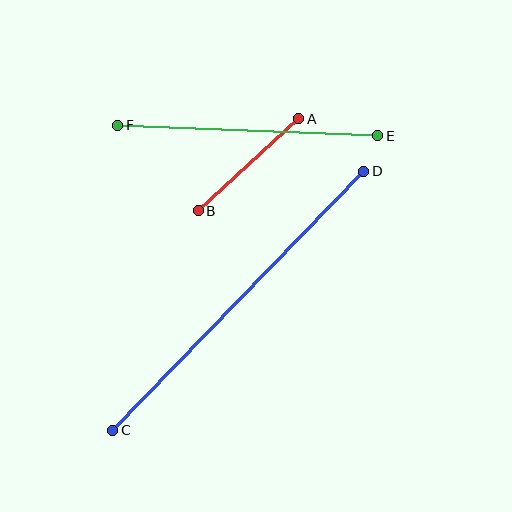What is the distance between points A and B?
The distance is approximately 136 pixels.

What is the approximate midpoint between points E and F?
The midpoint is at approximately (248, 131) pixels.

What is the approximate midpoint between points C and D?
The midpoint is at approximately (238, 301) pixels.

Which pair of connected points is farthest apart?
Points C and D are farthest apart.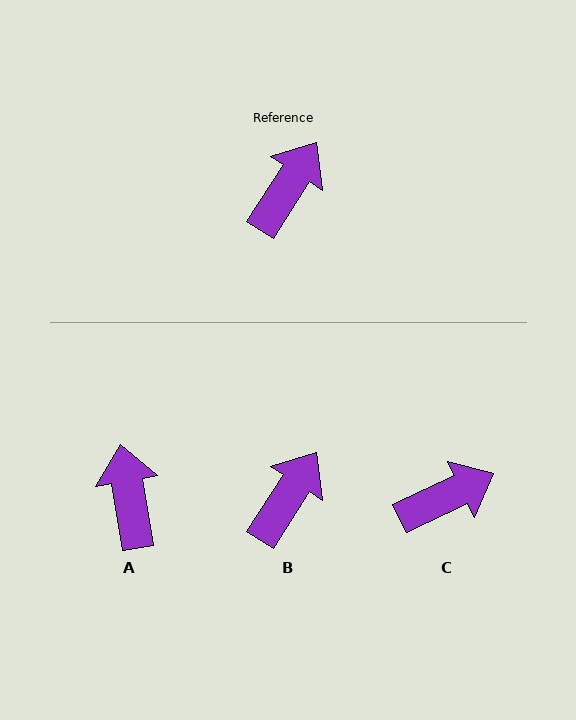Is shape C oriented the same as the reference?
No, it is off by about 32 degrees.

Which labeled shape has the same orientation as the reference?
B.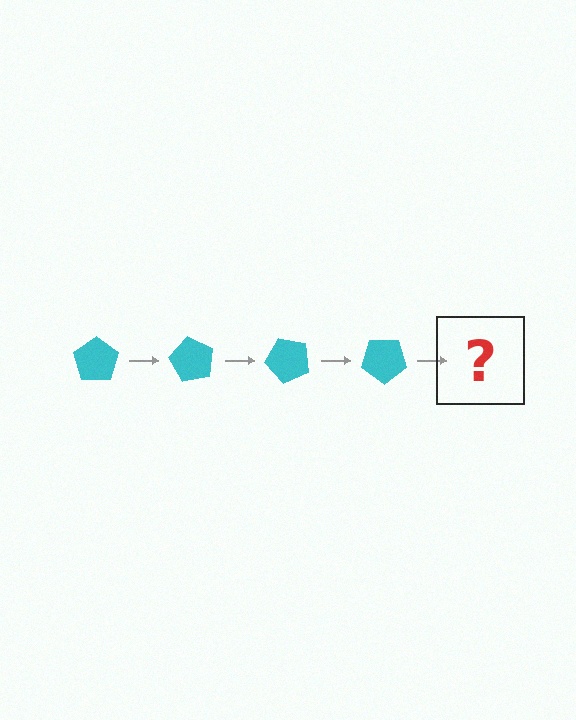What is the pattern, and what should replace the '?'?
The pattern is that the pentagon rotates 60 degrees each step. The '?' should be a cyan pentagon rotated 240 degrees.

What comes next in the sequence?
The next element should be a cyan pentagon rotated 240 degrees.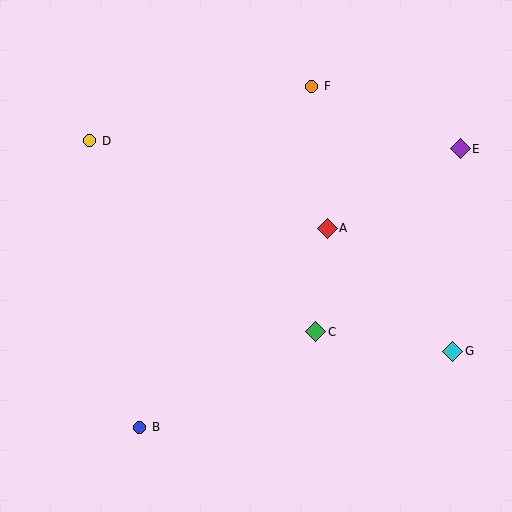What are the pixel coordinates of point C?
Point C is at (316, 332).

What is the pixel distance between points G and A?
The distance between G and A is 176 pixels.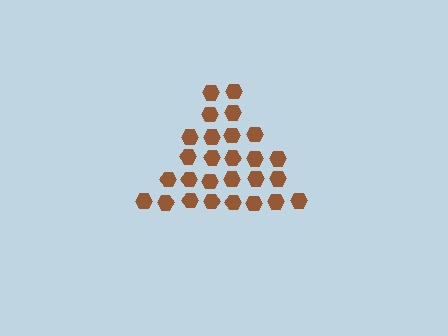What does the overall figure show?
The overall figure shows a triangle.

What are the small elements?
The small elements are hexagons.